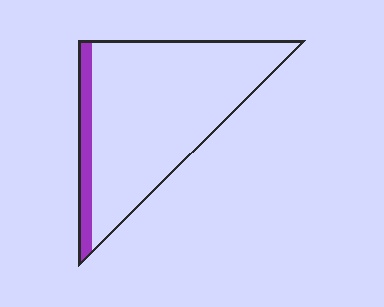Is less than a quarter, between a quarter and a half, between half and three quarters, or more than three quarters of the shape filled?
Less than a quarter.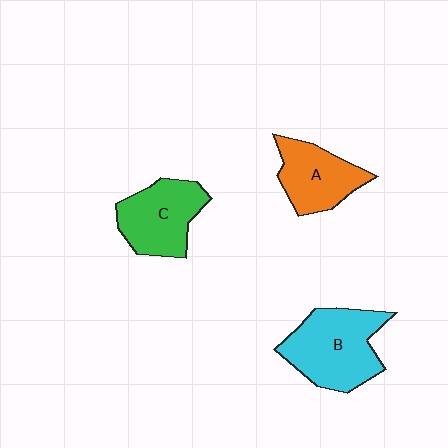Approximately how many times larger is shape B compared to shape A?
Approximately 1.4 times.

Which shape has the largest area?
Shape B (cyan).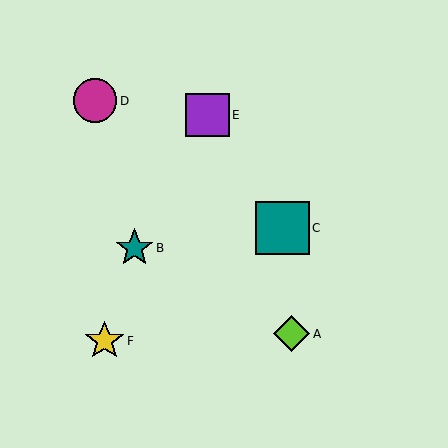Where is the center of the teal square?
The center of the teal square is at (282, 228).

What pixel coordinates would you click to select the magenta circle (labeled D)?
Click at (95, 101) to select the magenta circle D.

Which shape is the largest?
The teal square (labeled C) is the largest.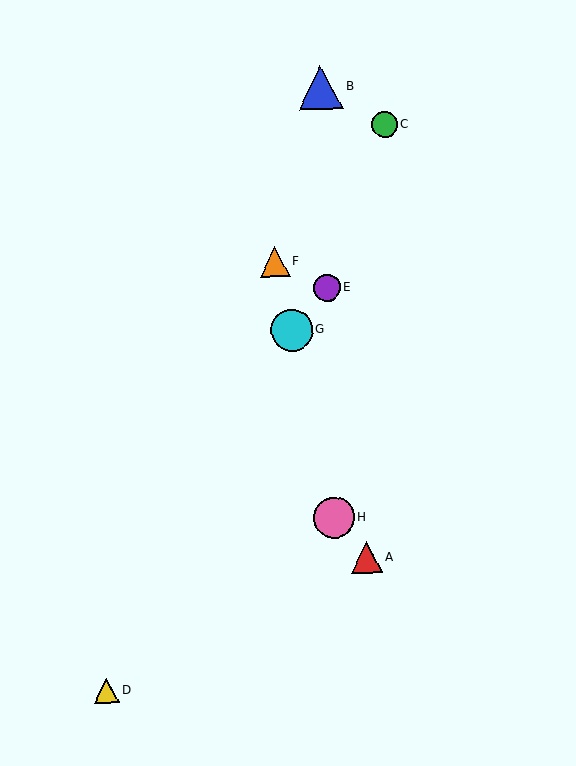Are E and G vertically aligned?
No, E is at x≈327 and G is at x≈292.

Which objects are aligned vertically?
Objects B, E, H are aligned vertically.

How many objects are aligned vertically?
3 objects (B, E, H) are aligned vertically.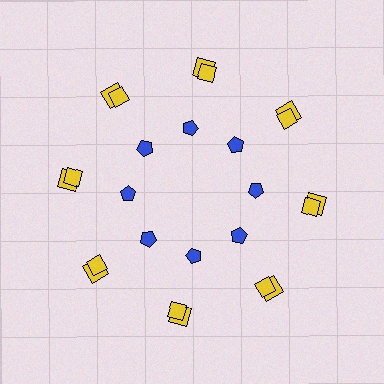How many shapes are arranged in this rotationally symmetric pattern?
There are 24 shapes, arranged in 8 groups of 3.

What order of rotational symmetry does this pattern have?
This pattern has 8-fold rotational symmetry.